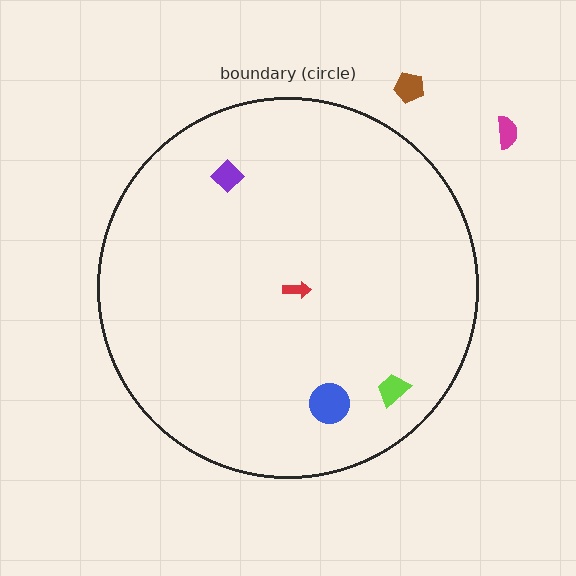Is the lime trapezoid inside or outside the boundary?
Inside.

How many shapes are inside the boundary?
4 inside, 2 outside.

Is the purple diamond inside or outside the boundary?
Inside.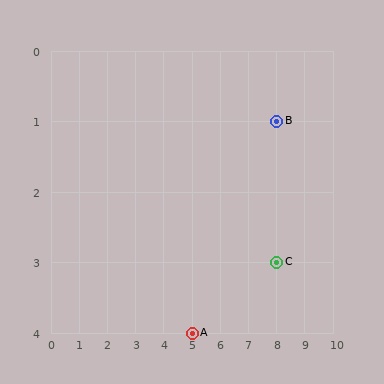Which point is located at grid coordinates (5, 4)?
Point A is at (5, 4).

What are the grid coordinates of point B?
Point B is at grid coordinates (8, 1).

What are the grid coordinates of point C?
Point C is at grid coordinates (8, 3).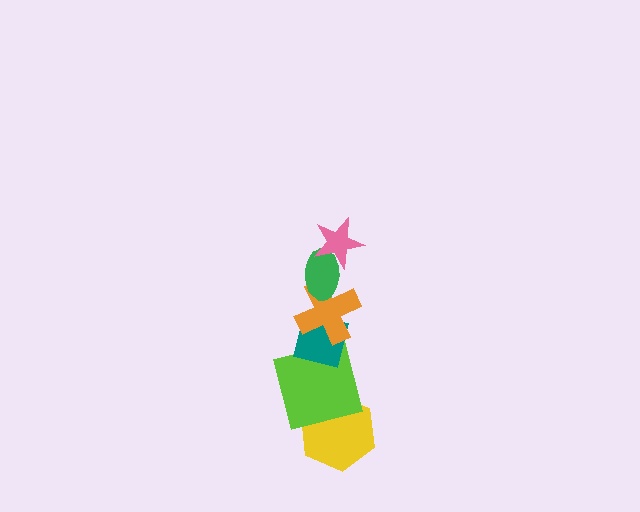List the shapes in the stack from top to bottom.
From top to bottom: the pink star, the green ellipse, the orange cross, the teal square, the lime square, the yellow hexagon.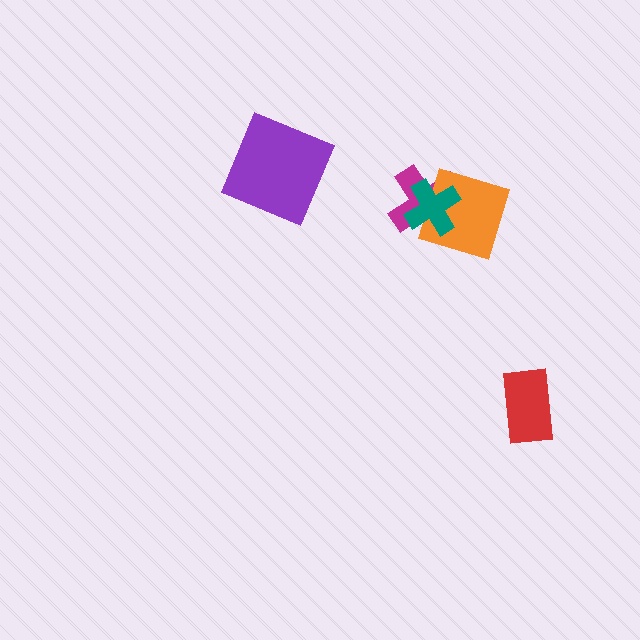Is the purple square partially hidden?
No, no other shape covers it.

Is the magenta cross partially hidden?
Yes, it is partially covered by another shape.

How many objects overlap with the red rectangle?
0 objects overlap with the red rectangle.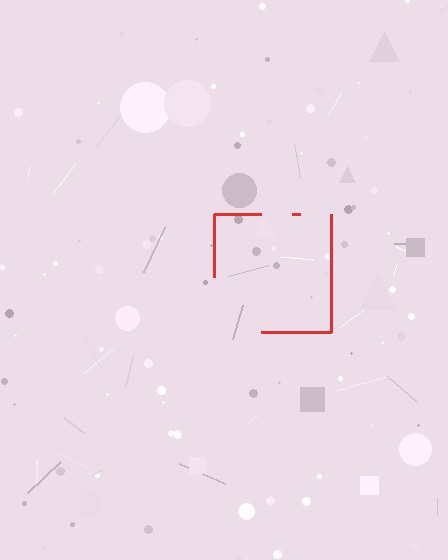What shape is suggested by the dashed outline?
The dashed outline suggests a square.